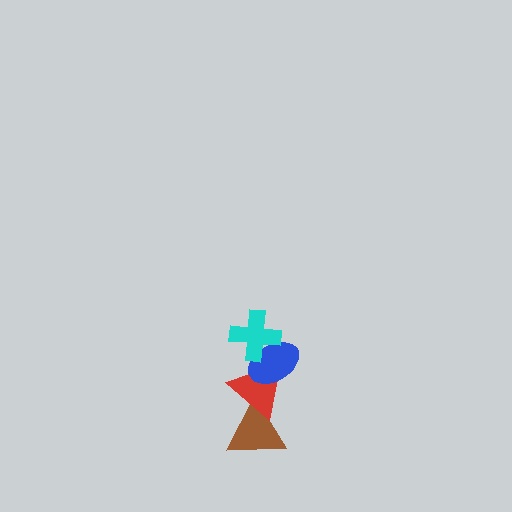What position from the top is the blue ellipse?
The blue ellipse is 2nd from the top.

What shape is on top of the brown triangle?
The red triangle is on top of the brown triangle.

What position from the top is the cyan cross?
The cyan cross is 1st from the top.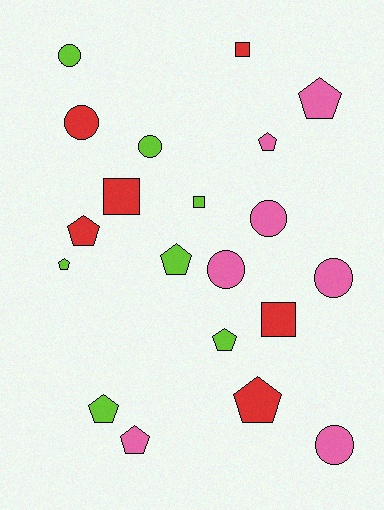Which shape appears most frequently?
Pentagon, with 9 objects.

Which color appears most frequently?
Lime, with 7 objects.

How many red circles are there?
There is 1 red circle.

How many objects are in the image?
There are 20 objects.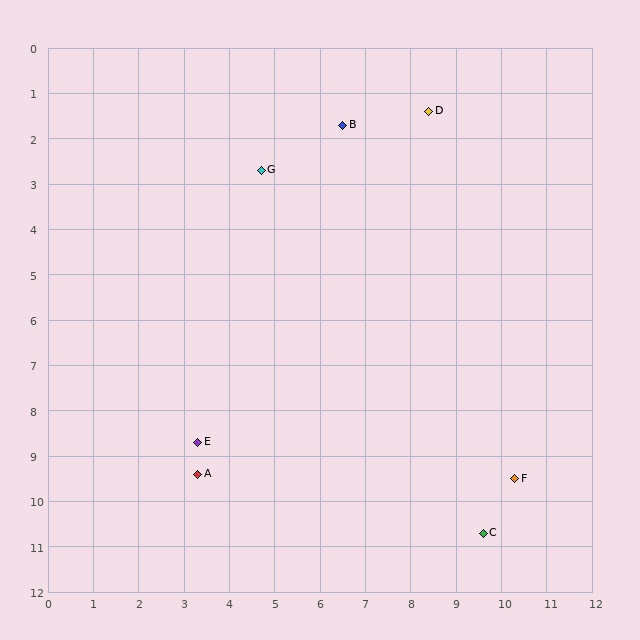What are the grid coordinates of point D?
Point D is at approximately (8.4, 1.4).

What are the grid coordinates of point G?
Point G is at approximately (4.7, 2.7).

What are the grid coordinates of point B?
Point B is at approximately (6.5, 1.7).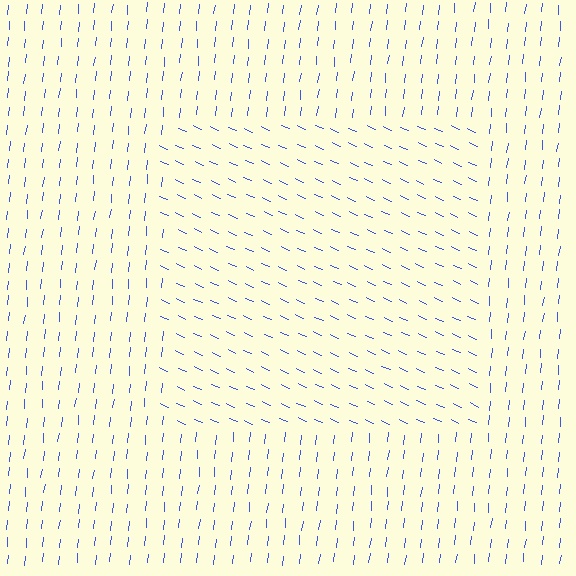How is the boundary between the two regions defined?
The boundary is defined purely by a change in line orientation (approximately 72 degrees difference). All lines are the same color and thickness.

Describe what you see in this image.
The image is filled with small blue line segments. A rectangle region in the image has lines oriented differently from the surrounding lines, creating a visible texture boundary.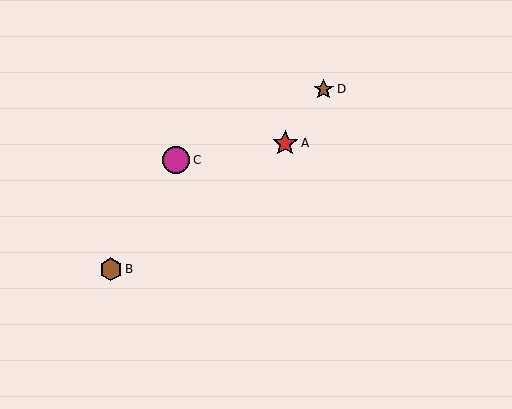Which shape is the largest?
The magenta circle (labeled C) is the largest.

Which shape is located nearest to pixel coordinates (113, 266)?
The brown hexagon (labeled B) at (111, 269) is nearest to that location.